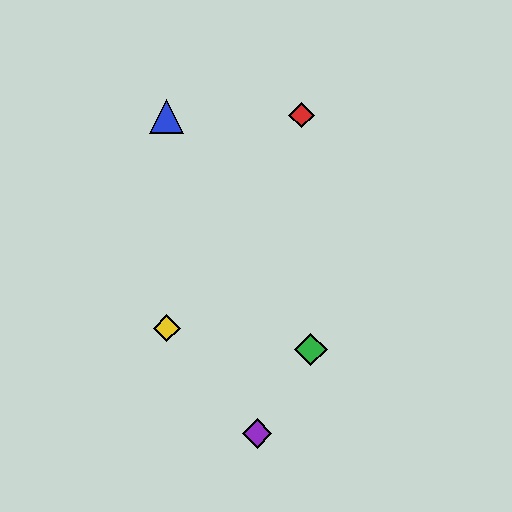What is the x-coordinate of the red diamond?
The red diamond is at x≈302.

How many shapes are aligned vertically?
2 shapes (the blue triangle, the yellow diamond) are aligned vertically.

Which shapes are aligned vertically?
The blue triangle, the yellow diamond are aligned vertically.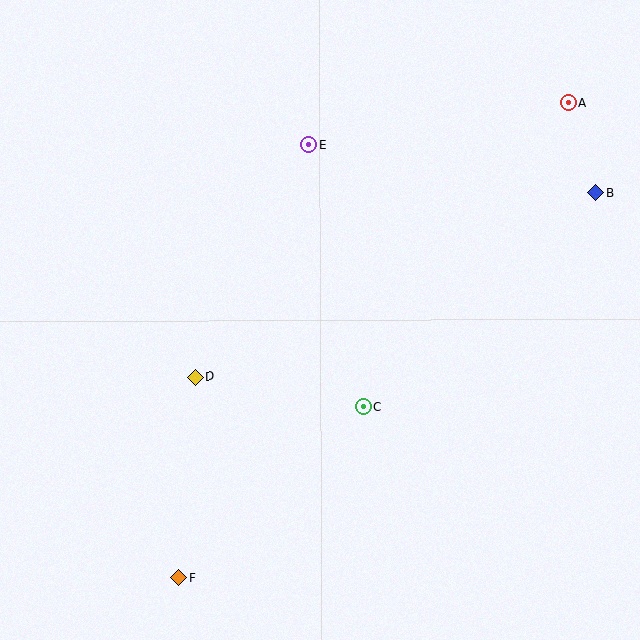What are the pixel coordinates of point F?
Point F is at (179, 577).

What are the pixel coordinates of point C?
Point C is at (363, 406).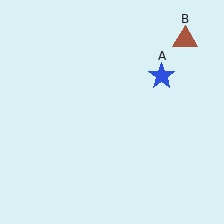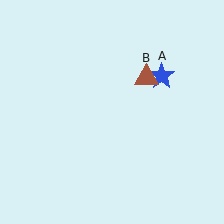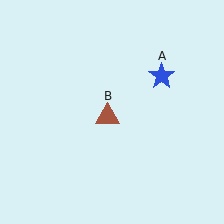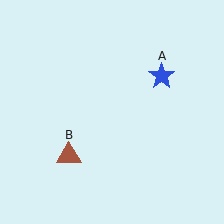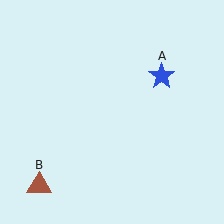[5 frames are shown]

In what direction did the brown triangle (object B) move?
The brown triangle (object B) moved down and to the left.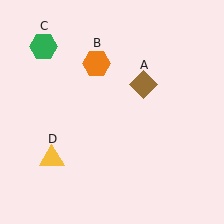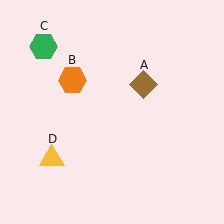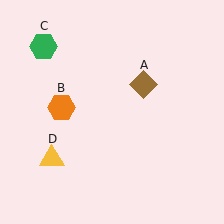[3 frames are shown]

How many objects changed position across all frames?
1 object changed position: orange hexagon (object B).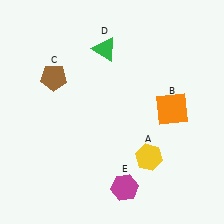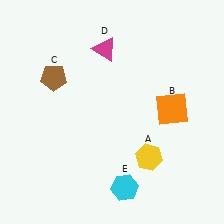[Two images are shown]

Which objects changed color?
D changed from green to magenta. E changed from magenta to cyan.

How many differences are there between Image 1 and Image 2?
There are 2 differences between the two images.